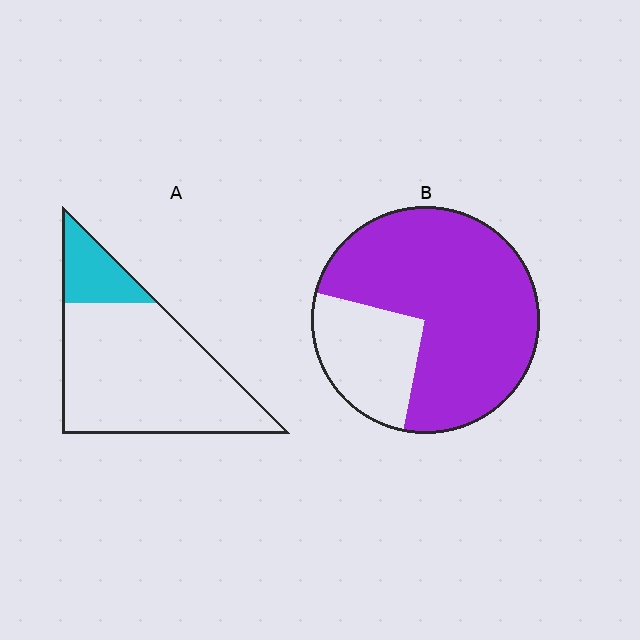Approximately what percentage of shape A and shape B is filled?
A is approximately 20% and B is approximately 75%.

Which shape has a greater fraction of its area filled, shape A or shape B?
Shape B.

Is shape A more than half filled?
No.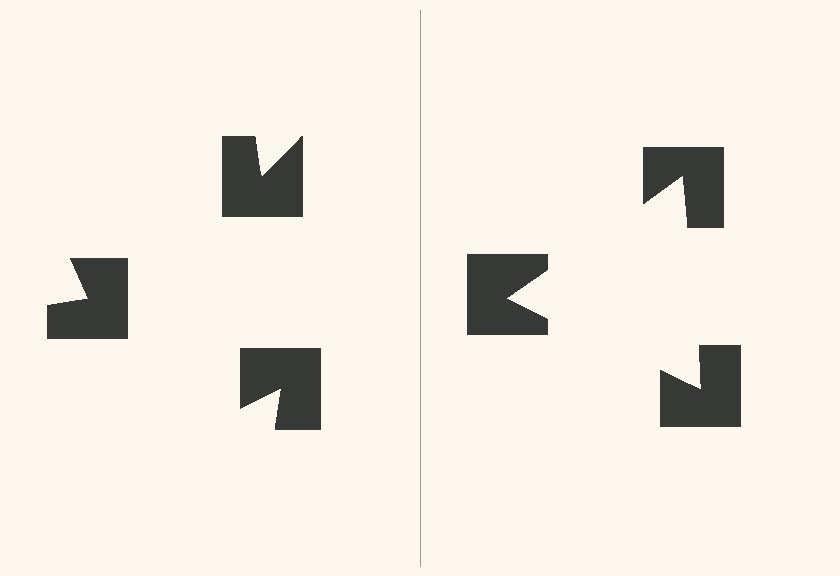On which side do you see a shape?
An illusory triangle appears on the right side. On the left side the wedge cuts are rotated, so no coherent shape forms.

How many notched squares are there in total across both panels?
6 — 3 on each side.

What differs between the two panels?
The notched squares are positioned identically on both sides; only the wedge orientations differ. On the right they align to a triangle; on the left they are misaligned.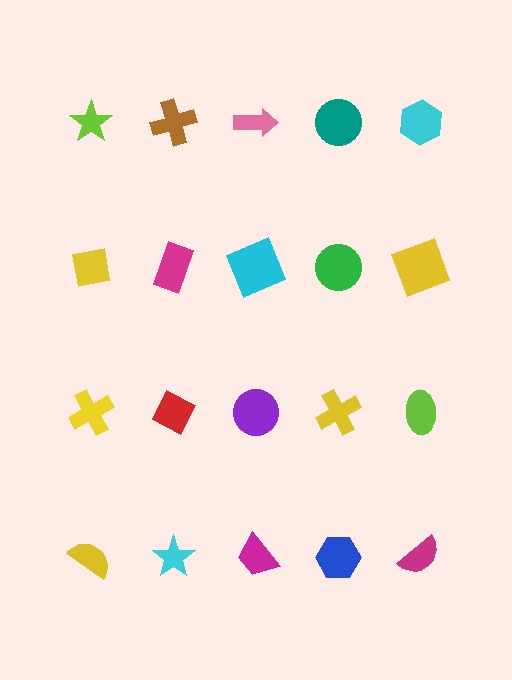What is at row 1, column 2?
A brown cross.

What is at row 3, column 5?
A lime ellipse.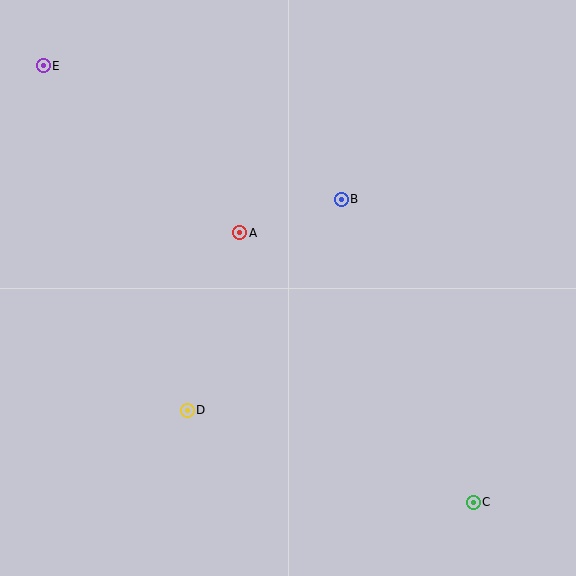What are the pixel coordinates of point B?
Point B is at (341, 199).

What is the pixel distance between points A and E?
The distance between A and E is 258 pixels.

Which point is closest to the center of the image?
Point A at (240, 233) is closest to the center.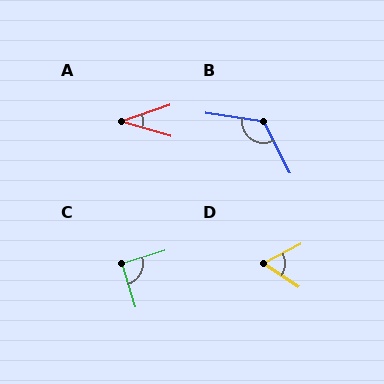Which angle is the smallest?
A, at approximately 35 degrees.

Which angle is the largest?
B, at approximately 126 degrees.